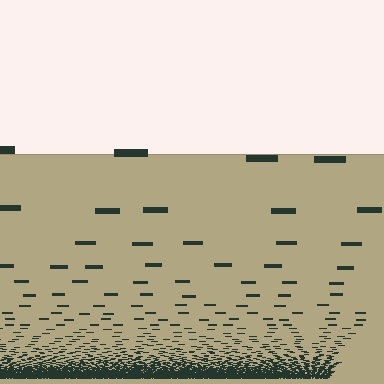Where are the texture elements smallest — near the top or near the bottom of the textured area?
Near the bottom.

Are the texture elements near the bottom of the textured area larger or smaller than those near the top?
Smaller. The gradient is inverted — elements near the bottom are smaller and denser.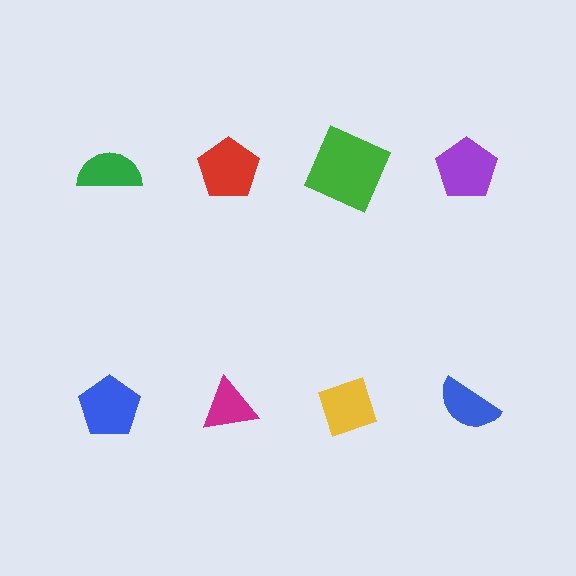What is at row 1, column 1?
A green semicircle.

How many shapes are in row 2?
4 shapes.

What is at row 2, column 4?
A blue semicircle.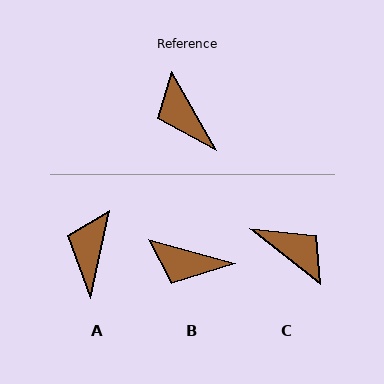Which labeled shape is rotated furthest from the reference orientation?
C, about 158 degrees away.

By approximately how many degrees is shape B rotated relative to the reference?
Approximately 45 degrees counter-clockwise.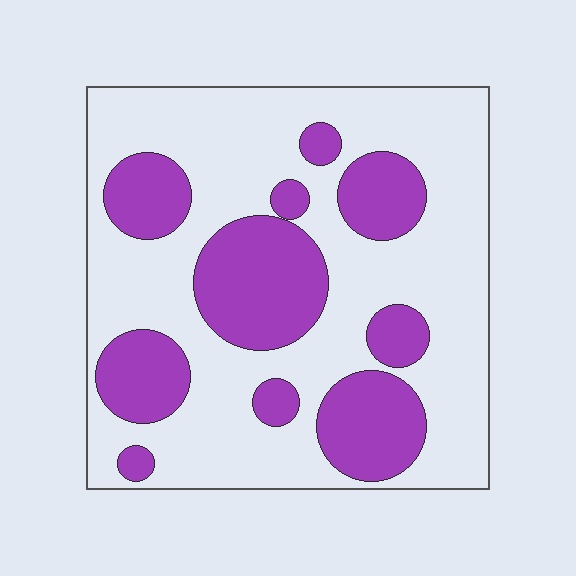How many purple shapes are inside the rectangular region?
10.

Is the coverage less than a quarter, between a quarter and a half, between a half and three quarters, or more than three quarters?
Between a quarter and a half.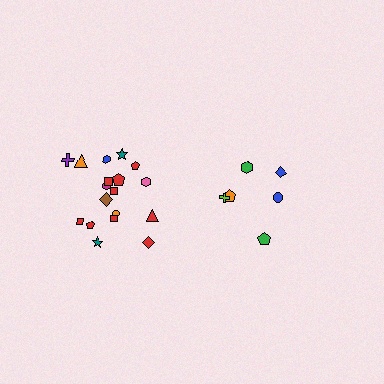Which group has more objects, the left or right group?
The left group.